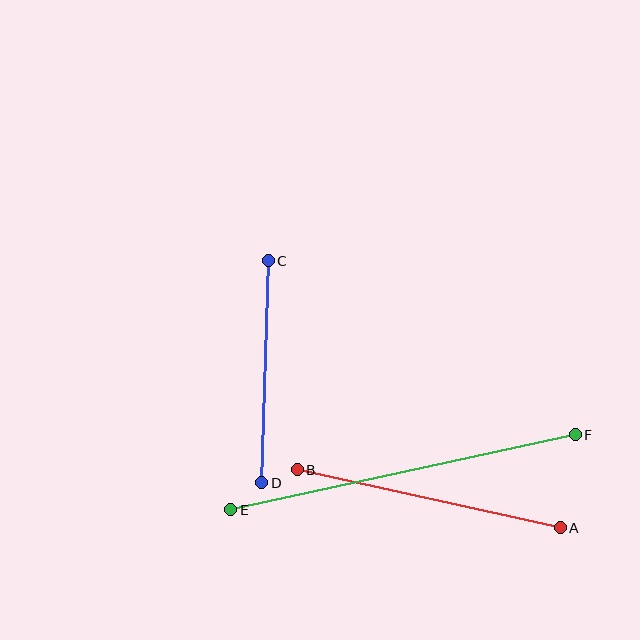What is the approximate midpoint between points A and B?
The midpoint is at approximately (429, 499) pixels.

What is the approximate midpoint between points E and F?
The midpoint is at approximately (403, 472) pixels.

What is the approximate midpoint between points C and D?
The midpoint is at approximately (265, 372) pixels.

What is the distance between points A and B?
The distance is approximately 269 pixels.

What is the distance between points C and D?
The distance is approximately 222 pixels.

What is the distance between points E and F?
The distance is approximately 353 pixels.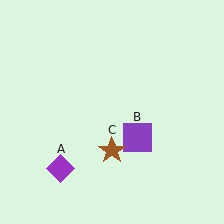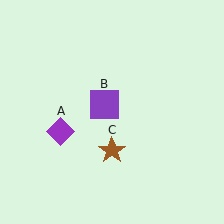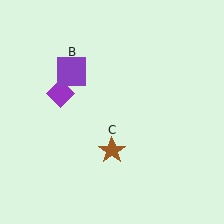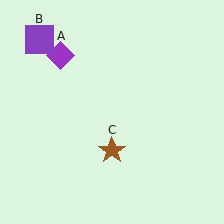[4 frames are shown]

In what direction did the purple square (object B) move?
The purple square (object B) moved up and to the left.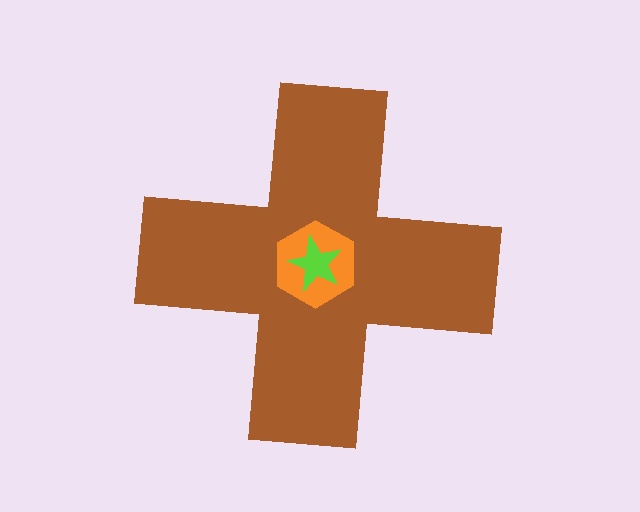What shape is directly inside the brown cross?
The orange hexagon.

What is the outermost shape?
The brown cross.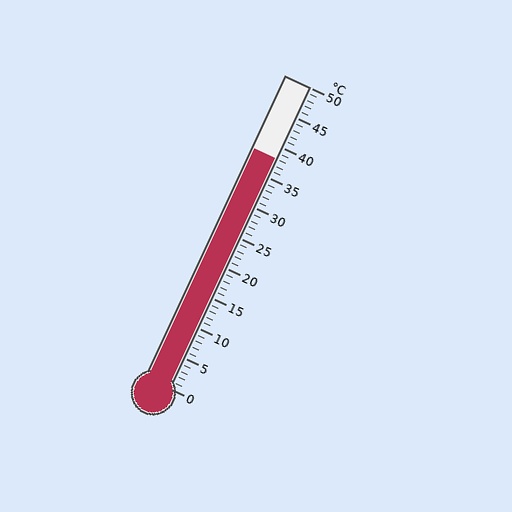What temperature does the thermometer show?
The thermometer shows approximately 38°C.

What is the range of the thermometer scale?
The thermometer scale ranges from 0°C to 50°C.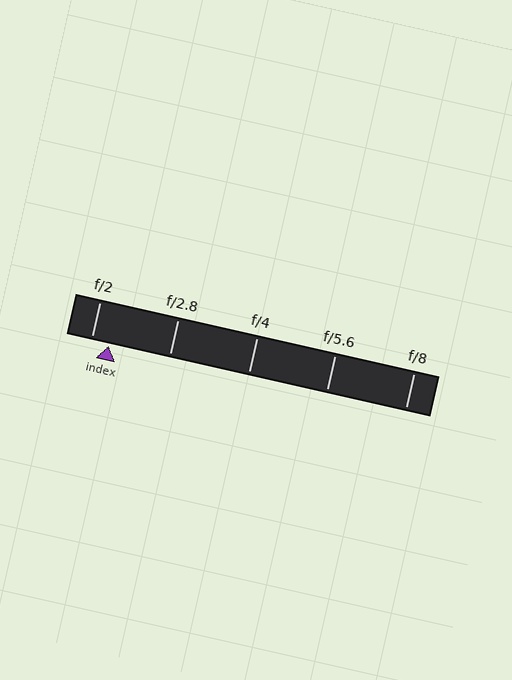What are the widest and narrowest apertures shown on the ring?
The widest aperture shown is f/2 and the narrowest is f/8.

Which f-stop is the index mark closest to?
The index mark is closest to f/2.